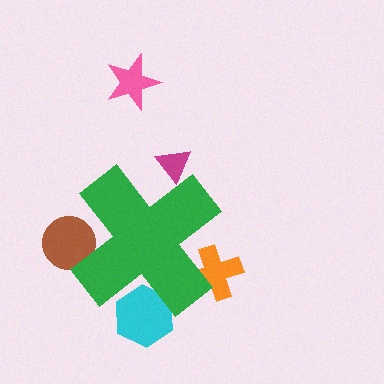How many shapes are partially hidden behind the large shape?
4 shapes are partially hidden.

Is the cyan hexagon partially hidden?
Yes, the cyan hexagon is partially hidden behind the green cross.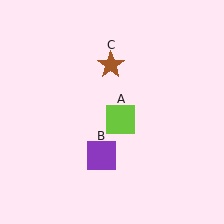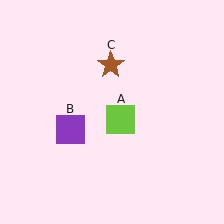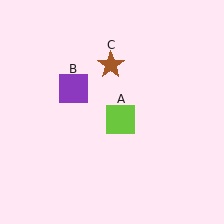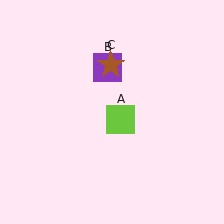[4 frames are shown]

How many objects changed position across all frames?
1 object changed position: purple square (object B).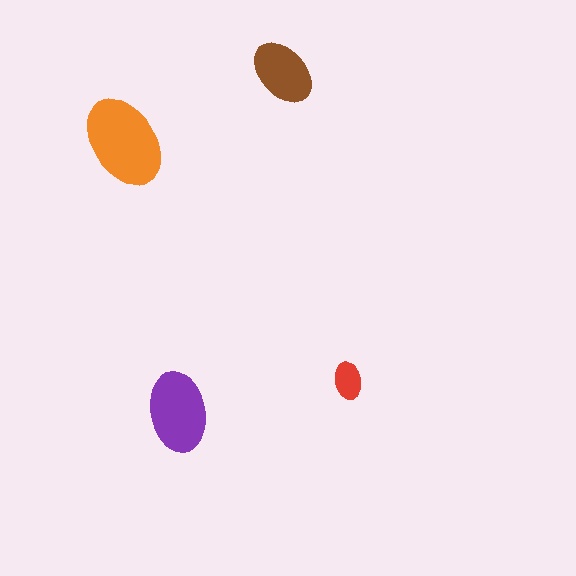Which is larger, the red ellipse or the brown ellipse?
The brown one.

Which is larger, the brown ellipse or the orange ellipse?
The orange one.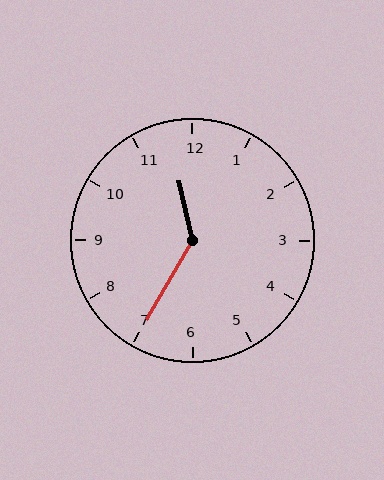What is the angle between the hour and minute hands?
Approximately 138 degrees.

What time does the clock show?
11:35.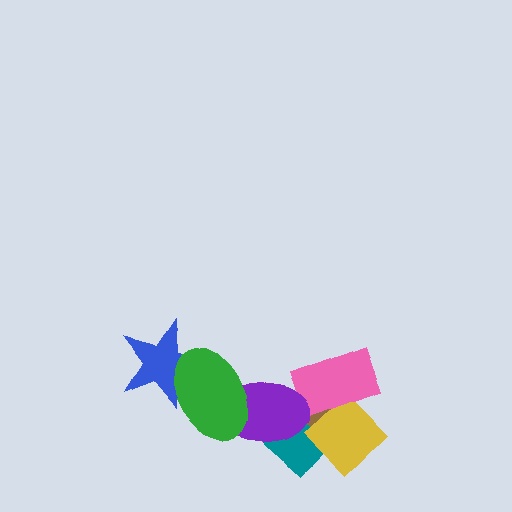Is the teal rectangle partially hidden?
Yes, it is partially covered by another shape.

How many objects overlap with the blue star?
1 object overlaps with the blue star.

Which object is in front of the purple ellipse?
The green ellipse is in front of the purple ellipse.